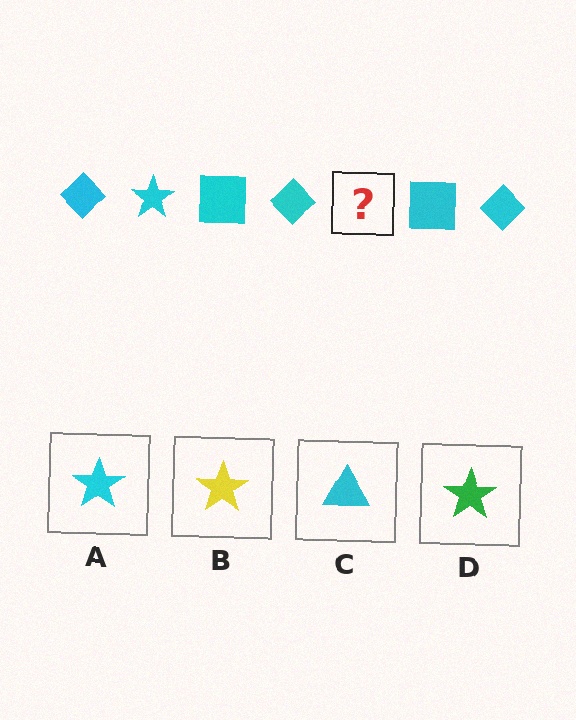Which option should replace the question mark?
Option A.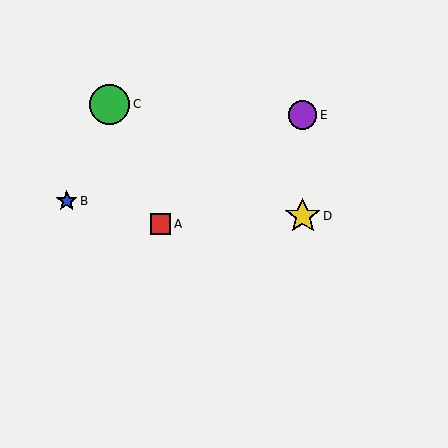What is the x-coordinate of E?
Object E is at x≈303.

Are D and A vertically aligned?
No, D is at x≈303 and A is at x≈160.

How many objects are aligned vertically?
2 objects (D, E) are aligned vertically.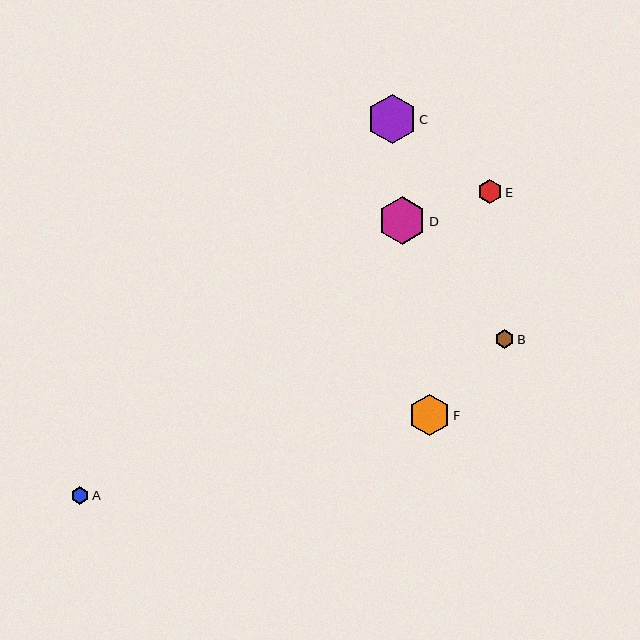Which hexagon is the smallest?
Hexagon A is the smallest with a size of approximately 18 pixels.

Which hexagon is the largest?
Hexagon C is the largest with a size of approximately 49 pixels.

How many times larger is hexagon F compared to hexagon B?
Hexagon F is approximately 2.2 times the size of hexagon B.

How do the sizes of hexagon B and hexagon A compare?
Hexagon B and hexagon A are approximately the same size.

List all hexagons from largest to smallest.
From largest to smallest: C, D, F, E, B, A.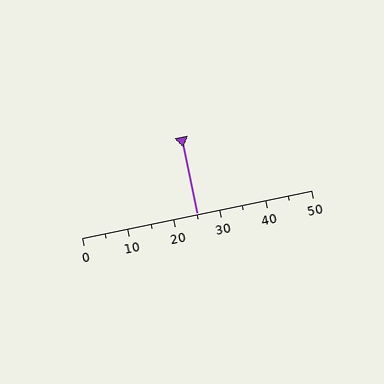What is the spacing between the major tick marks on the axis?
The major ticks are spaced 10 apart.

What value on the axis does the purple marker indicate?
The marker indicates approximately 25.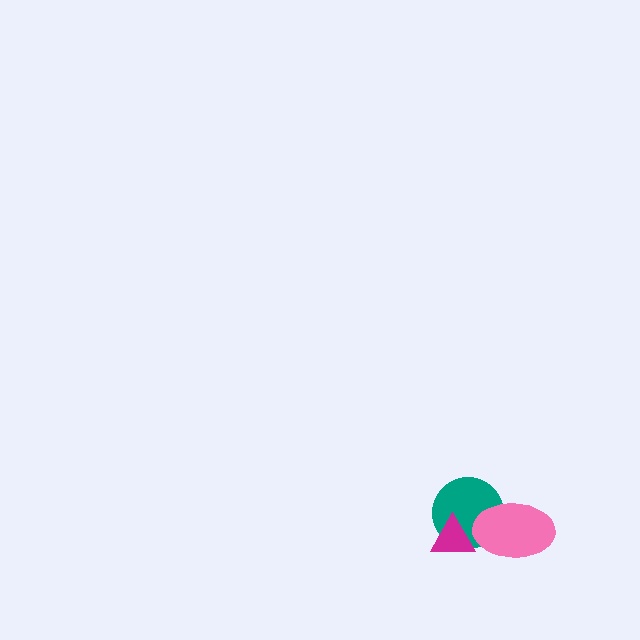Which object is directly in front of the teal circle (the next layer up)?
The magenta triangle is directly in front of the teal circle.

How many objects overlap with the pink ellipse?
1 object overlaps with the pink ellipse.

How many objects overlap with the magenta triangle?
1 object overlaps with the magenta triangle.